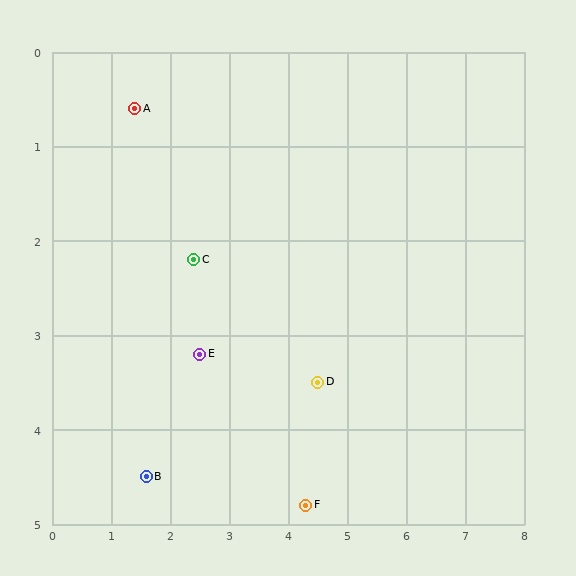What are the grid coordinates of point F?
Point F is at approximately (4.3, 4.8).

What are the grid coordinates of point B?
Point B is at approximately (1.6, 4.5).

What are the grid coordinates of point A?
Point A is at approximately (1.4, 0.6).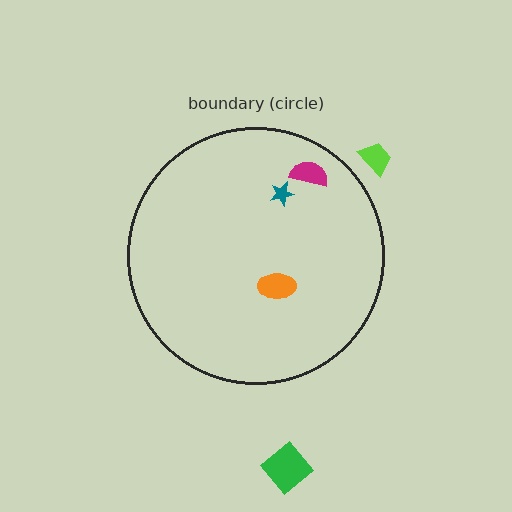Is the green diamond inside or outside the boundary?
Outside.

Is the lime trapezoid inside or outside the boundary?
Outside.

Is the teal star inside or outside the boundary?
Inside.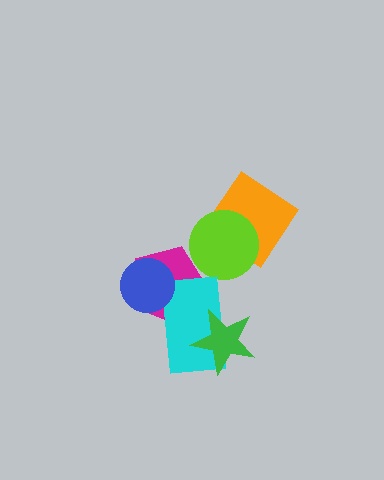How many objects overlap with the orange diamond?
1 object overlaps with the orange diamond.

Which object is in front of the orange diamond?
The lime circle is in front of the orange diamond.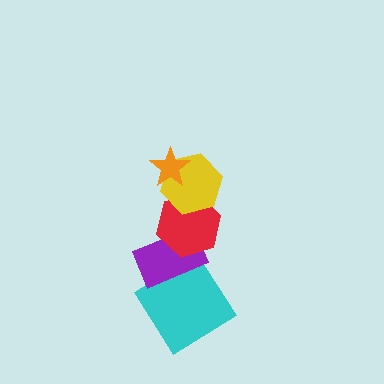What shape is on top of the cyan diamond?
The purple rectangle is on top of the cyan diamond.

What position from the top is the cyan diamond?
The cyan diamond is 5th from the top.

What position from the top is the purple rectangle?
The purple rectangle is 4th from the top.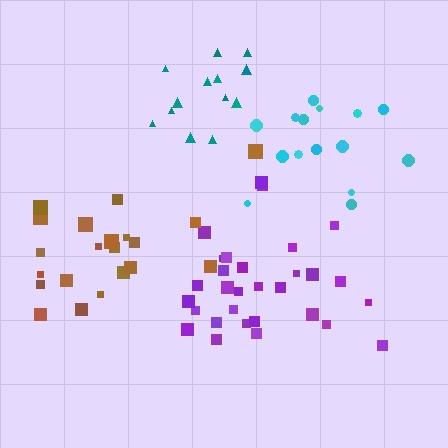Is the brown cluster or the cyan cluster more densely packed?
Cyan.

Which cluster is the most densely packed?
Purple.